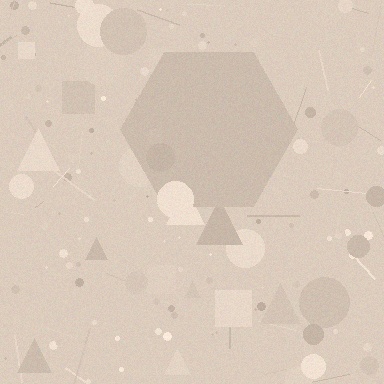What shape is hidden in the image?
A hexagon is hidden in the image.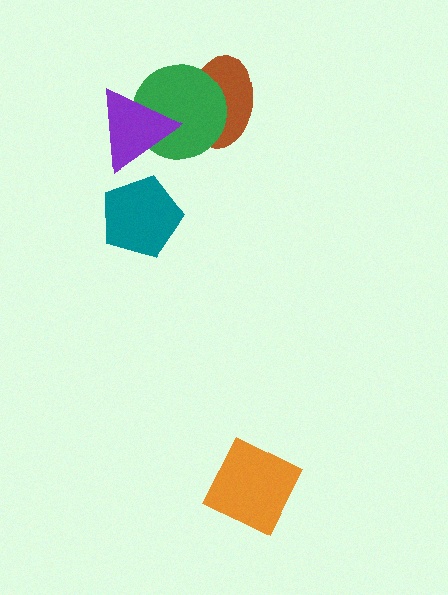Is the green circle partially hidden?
Yes, it is partially covered by another shape.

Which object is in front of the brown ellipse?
The green circle is in front of the brown ellipse.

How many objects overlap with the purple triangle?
1 object overlaps with the purple triangle.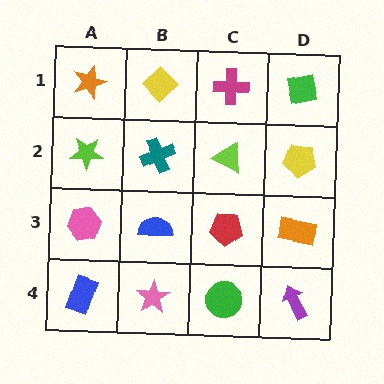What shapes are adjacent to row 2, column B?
A yellow diamond (row 1, column B), a blue semicircle (row 3, column B), a lime star (row 2, column A), a lime triangle (row 2, column C).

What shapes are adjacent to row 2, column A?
An orange star (row 1, column A), a pink hexagon (row 3, column A), a teal cross (row 2, column B).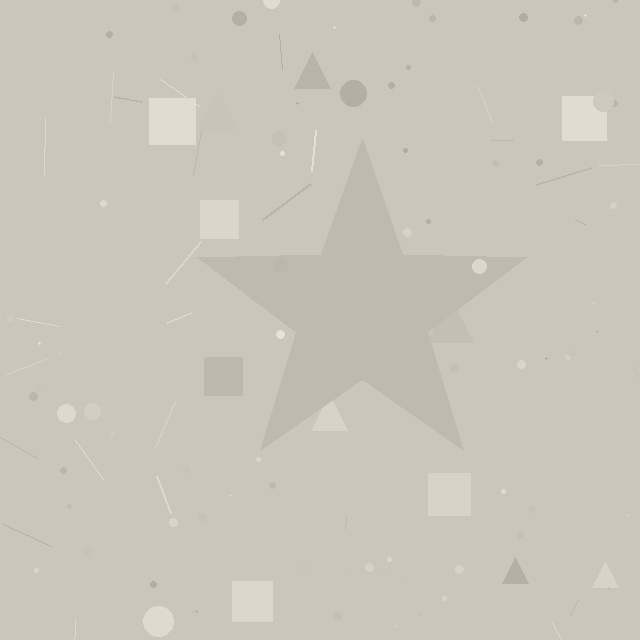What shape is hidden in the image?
A star is hidden in the image.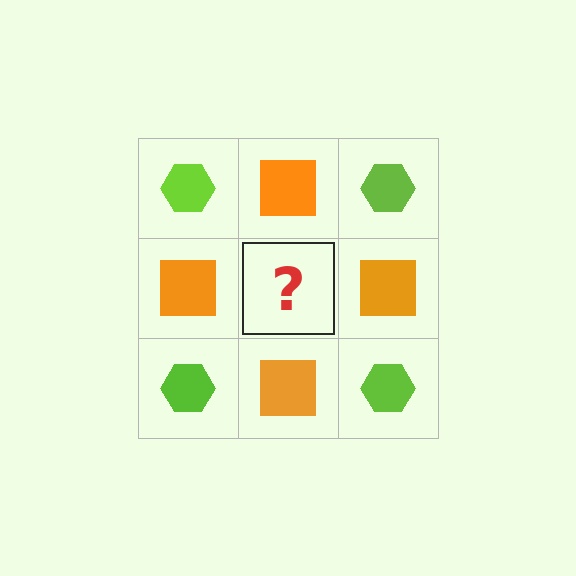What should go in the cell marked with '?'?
The missing cell should contain a lime hexagon.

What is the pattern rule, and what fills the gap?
The rule is that it alternates lime hexagon and orange square in a checkerboard pattern. The gap should be filled with a lime hexagon.